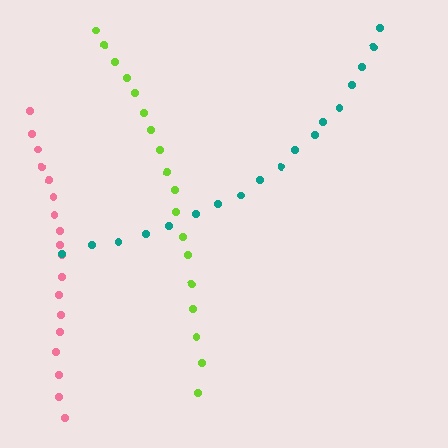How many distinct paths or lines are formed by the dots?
There are 3 distinct paths.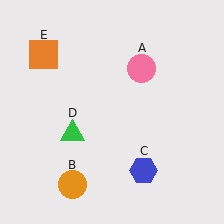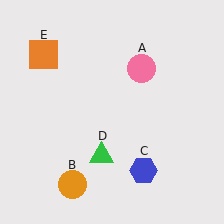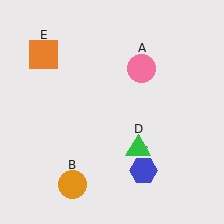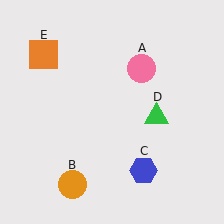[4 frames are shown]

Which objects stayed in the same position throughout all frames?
Pink circle (object A) and orange circle (object B) and blue hexagon (object C) and orange square (object E) remained stationary.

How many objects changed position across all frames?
1 object changed position: green triangle (object D).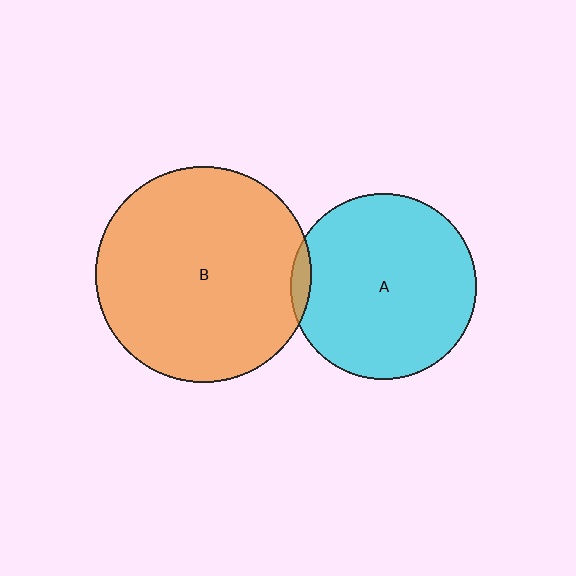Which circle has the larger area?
Circle B (orange).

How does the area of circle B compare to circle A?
Approximately 1.4 times.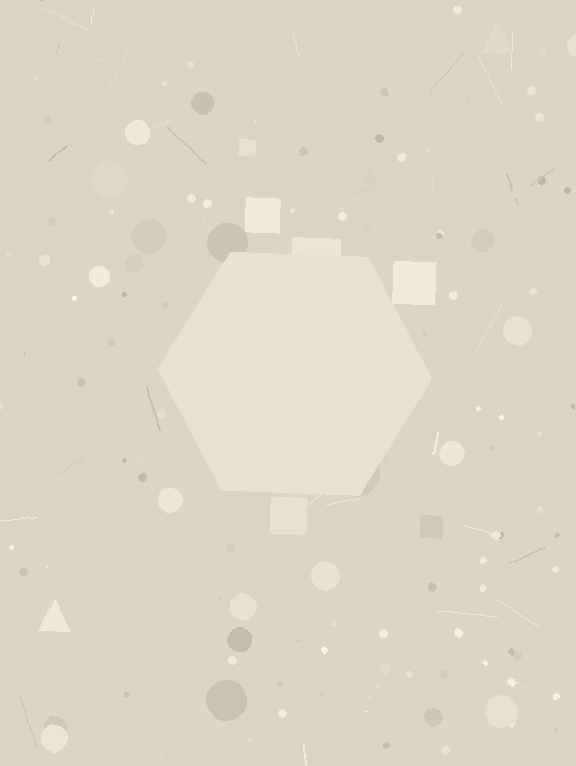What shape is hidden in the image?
A hexagon is hidden in the image.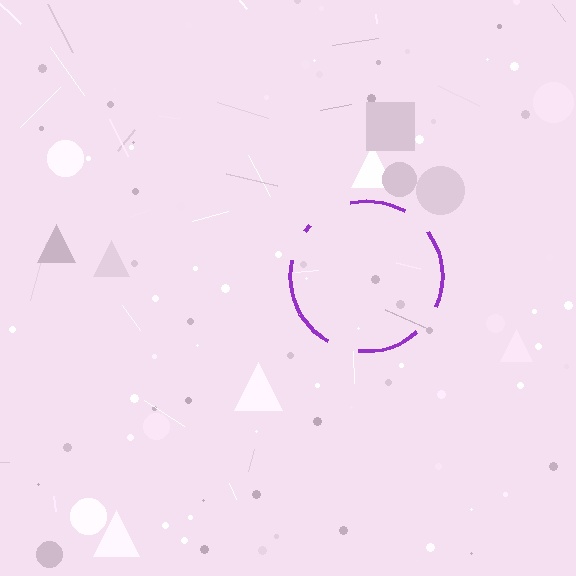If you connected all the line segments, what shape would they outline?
They would outline a circle.